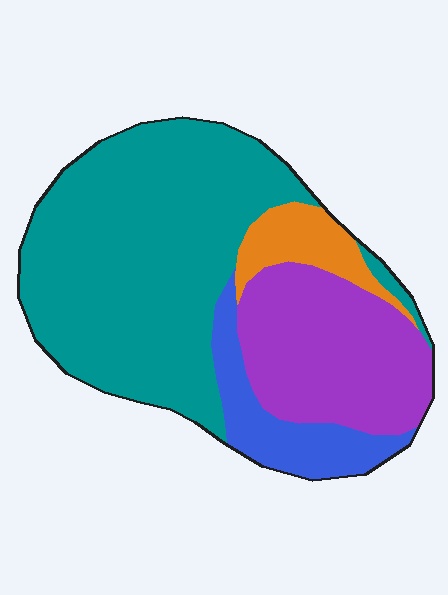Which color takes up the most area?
Teal, at roughly 55%.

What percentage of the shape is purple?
Purple covers 25% of the shape.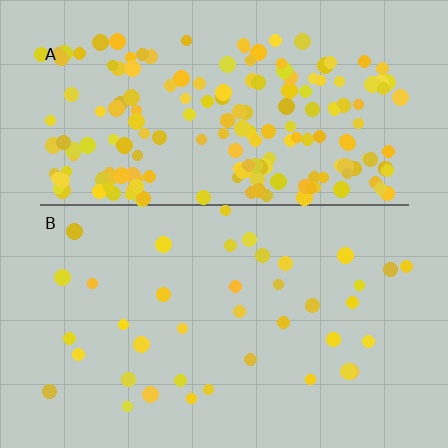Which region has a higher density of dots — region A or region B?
A (the top).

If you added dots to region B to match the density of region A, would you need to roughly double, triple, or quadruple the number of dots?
Approximately quadruple.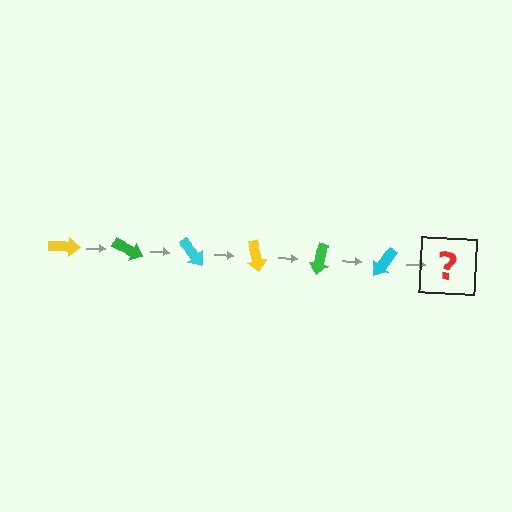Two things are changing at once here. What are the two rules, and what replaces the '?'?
The two rules are that it rotates 25 degrees each step and the color cycles through yellow, green, and cyan. The '?' should be a yellow arrow, rotated 150 degrees from the start.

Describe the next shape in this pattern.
It should be a yellow arrow, rotated 150 degrees from the start.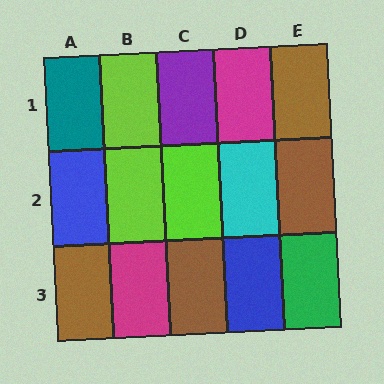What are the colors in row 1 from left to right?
Teal, lime, purple, magenta, brown.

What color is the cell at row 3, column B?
Magenta.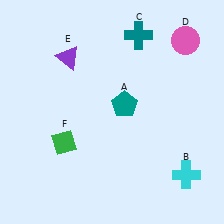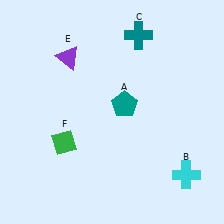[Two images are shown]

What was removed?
The pink circle (D) was removed in Image 2.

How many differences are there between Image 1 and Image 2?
There is 1 difference between the two images.